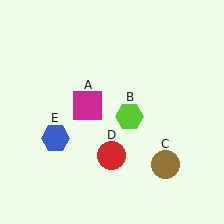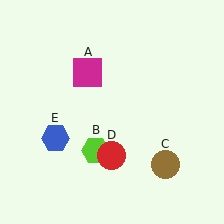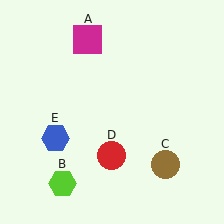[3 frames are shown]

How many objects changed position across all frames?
2 objects changed position: magenta square (object A), lime hexagon (object B).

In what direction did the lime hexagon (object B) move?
The lime hexagon (object B) moved down and to the left.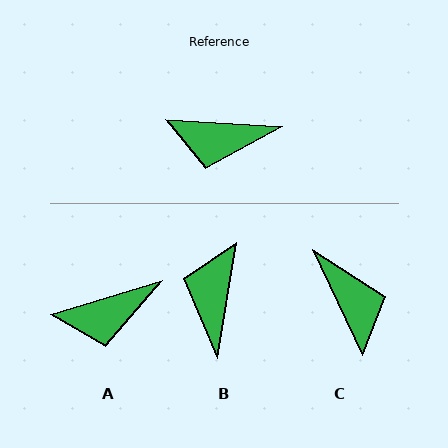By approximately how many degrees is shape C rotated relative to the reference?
Approximately 119 degrees counter-clockwise.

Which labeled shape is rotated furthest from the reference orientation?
C, about 119 degrees away.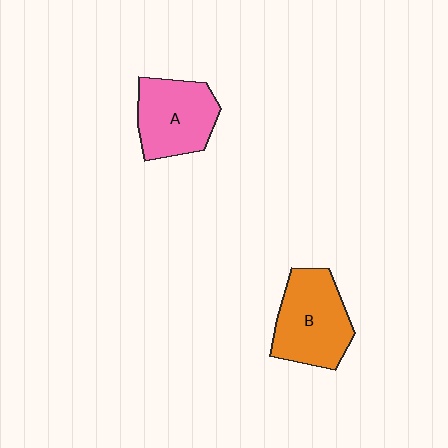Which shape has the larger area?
Shape B (orange).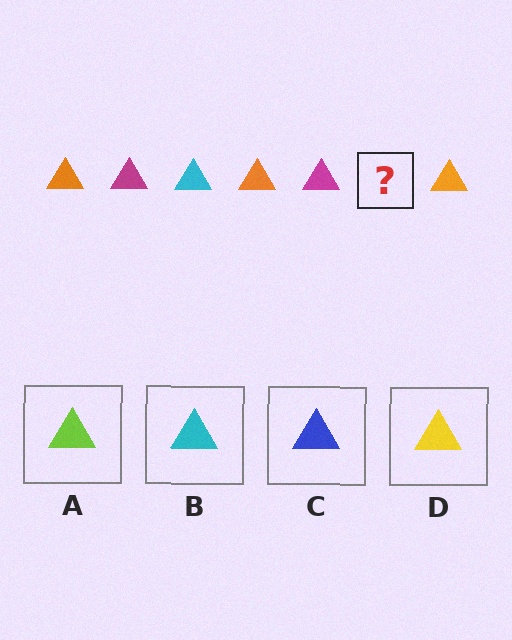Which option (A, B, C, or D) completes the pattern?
B.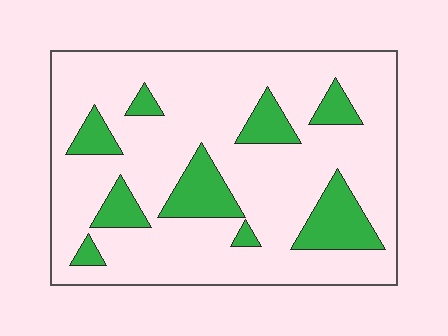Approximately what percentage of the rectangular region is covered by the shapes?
Approximately 20%.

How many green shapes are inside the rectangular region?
9.